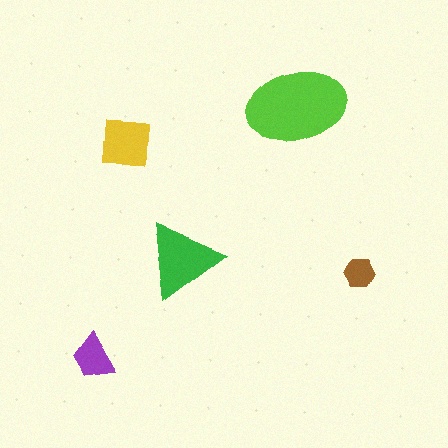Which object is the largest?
The lime ellipse.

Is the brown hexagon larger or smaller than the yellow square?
Smaller.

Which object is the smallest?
The brown hexagon.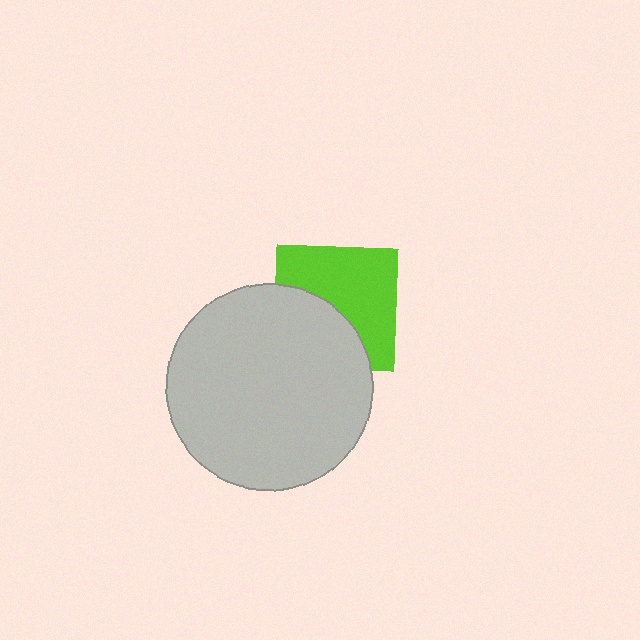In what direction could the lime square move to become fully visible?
The lime square could move up. That would shift it out from behind the light gray circle entirely.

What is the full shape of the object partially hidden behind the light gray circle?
The partially hidden object is a lime square.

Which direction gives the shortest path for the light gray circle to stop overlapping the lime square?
Moving down gives the shortest separation.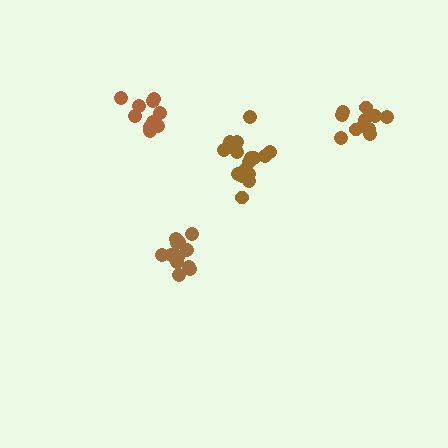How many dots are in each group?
Group 1: 10 dots, Group 2: 16 dots, Group 3: 14 dots, Group 4: 11 dots (51 total).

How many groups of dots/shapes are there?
There are 4 groups.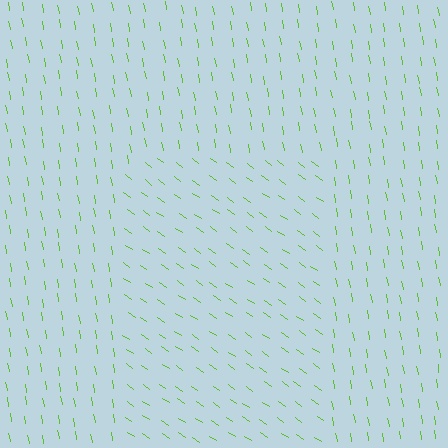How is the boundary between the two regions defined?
The boundary is defined purely by a change in line orientation (approximately 45 degrees difference). All lines are the same color and thickness.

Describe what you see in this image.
The image is filled with small lime line segments. A rectangle region in the image has lines oriented differently from the surrounding lines, creating a visible texture boundary.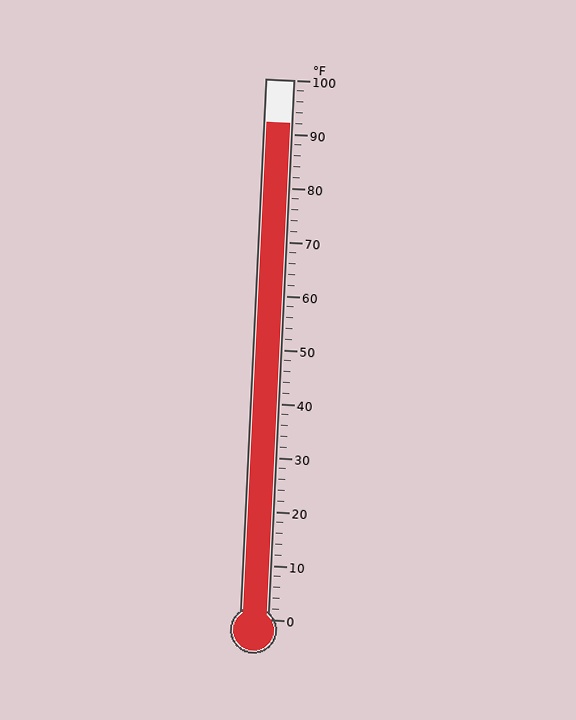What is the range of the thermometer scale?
The thermometer scale ranges from 0°F to 100°F.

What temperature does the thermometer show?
The thermometer shows approximately 92°F.